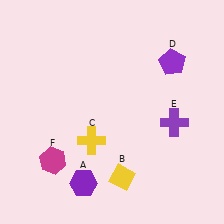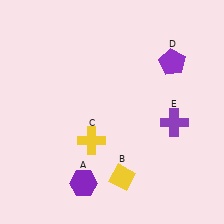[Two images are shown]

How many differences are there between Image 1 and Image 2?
There is 1 difference between the two images.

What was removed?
The magenta hexagon (F) was removed in Image 2.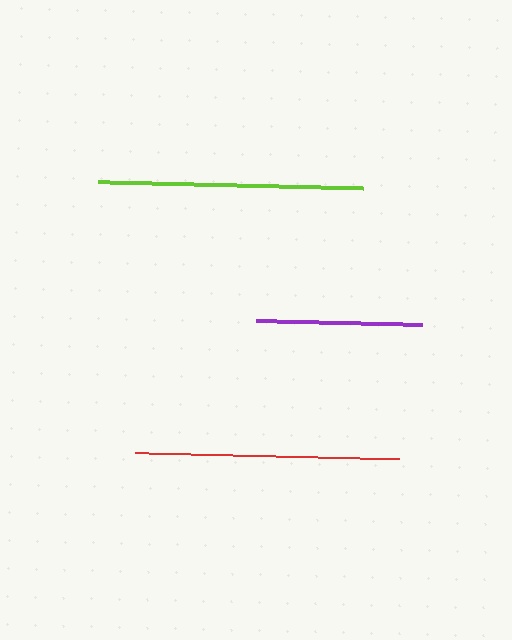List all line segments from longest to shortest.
From longest to shortest: lime, red, purple.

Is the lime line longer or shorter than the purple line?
The lime line is longer than the purple line.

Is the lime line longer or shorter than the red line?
The lime line is longer than the red line.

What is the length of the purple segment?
The purple segment is approximately 166 pixels long.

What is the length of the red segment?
The red segment is approximately 264 pixels long.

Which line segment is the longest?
The lime line is the longest at approximately 265 pixels.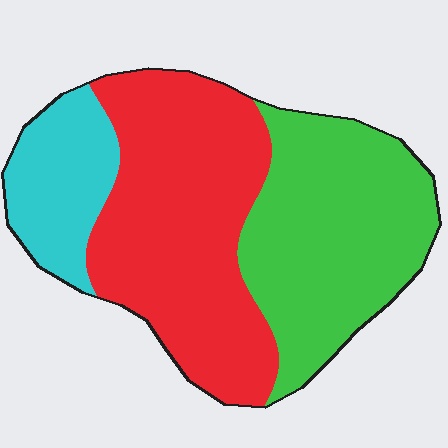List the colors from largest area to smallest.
From largest to smallest: red, green, cyan.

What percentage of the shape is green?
Green covers 38% of the shape.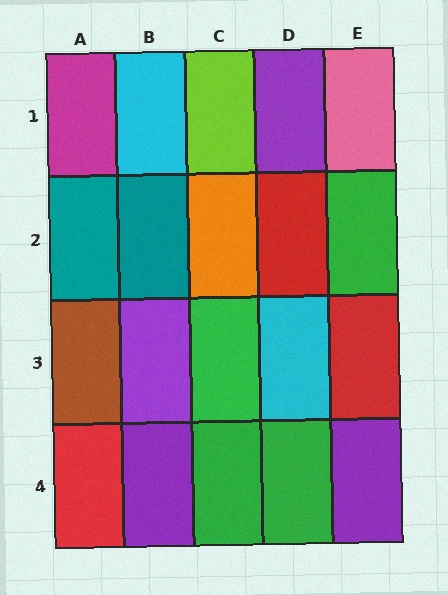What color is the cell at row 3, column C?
Green.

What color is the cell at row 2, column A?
Teal.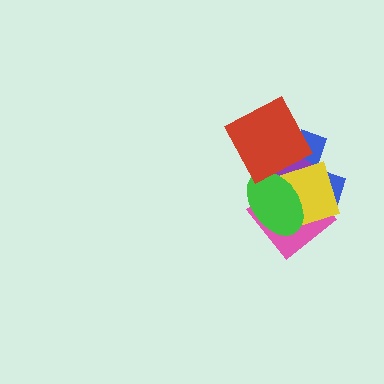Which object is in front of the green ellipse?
The red diamond is in front of the green ellipse.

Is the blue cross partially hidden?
Yes, it is partially covered by another shape.